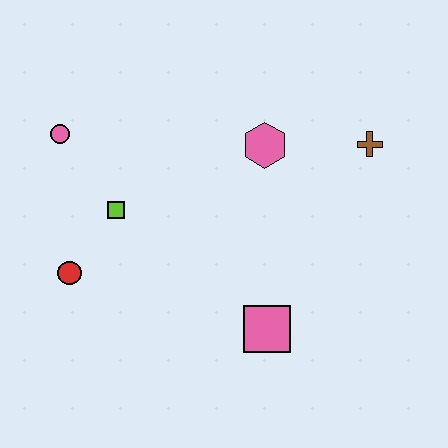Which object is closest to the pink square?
The pink hexagon is closest to the pink square.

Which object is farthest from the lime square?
The brown cross is farthest from the lime square.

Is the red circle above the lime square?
No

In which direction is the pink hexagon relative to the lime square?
The pink hexagon is to the right of the lime square.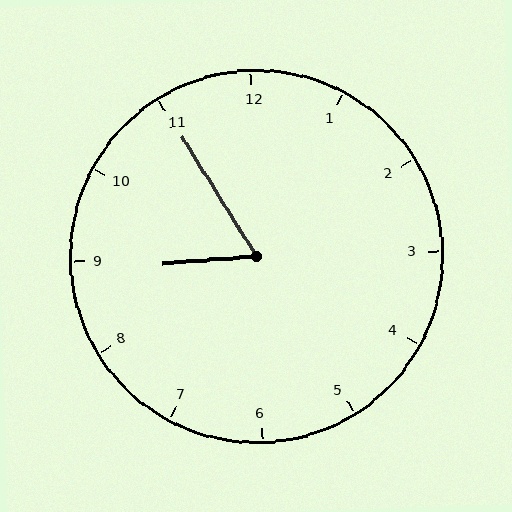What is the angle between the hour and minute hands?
Approximately 62 degrees.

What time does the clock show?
8:55.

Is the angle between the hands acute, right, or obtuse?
It is acute.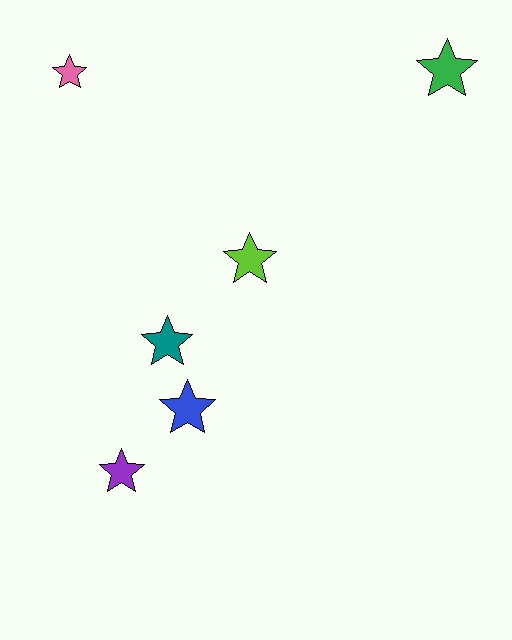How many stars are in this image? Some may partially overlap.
There are 6 stars.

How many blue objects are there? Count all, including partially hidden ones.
There is 1 blue object.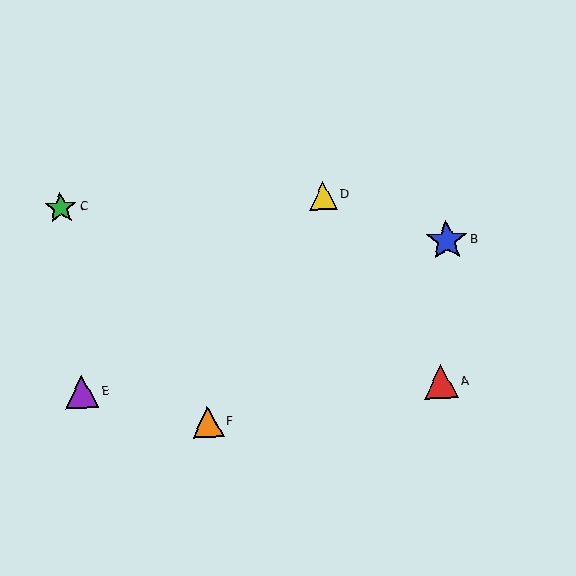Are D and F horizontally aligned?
No, D is at y≈196 and F is at y≈422.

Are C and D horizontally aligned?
Yes, both are at y≈208.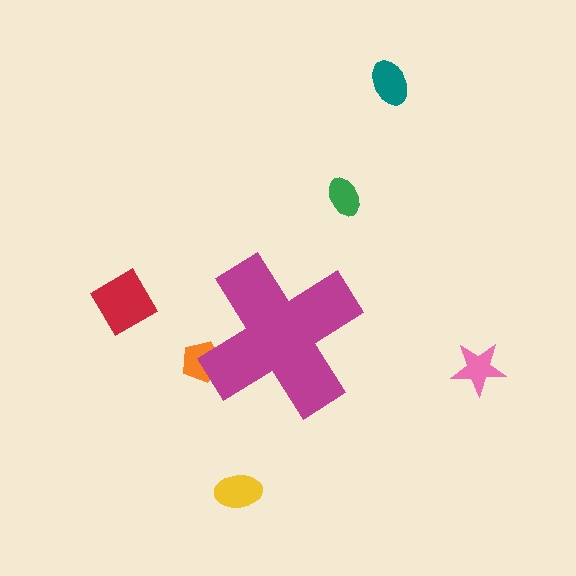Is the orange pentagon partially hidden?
Yes, the orange pentagon is partially hidden behind the magenta cross.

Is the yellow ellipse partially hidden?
No, the yellow ellipse is fully visible.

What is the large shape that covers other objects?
A magenta cross.